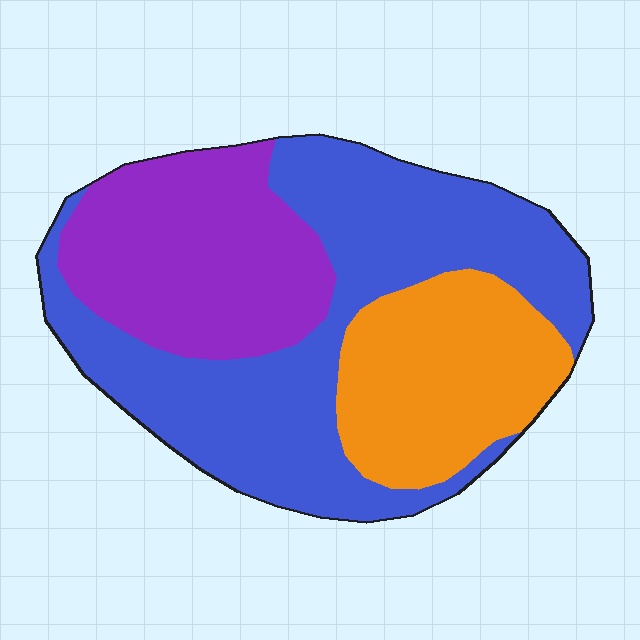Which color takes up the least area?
Orange, at roughly 25%.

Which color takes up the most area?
Blue, at roughly 50%.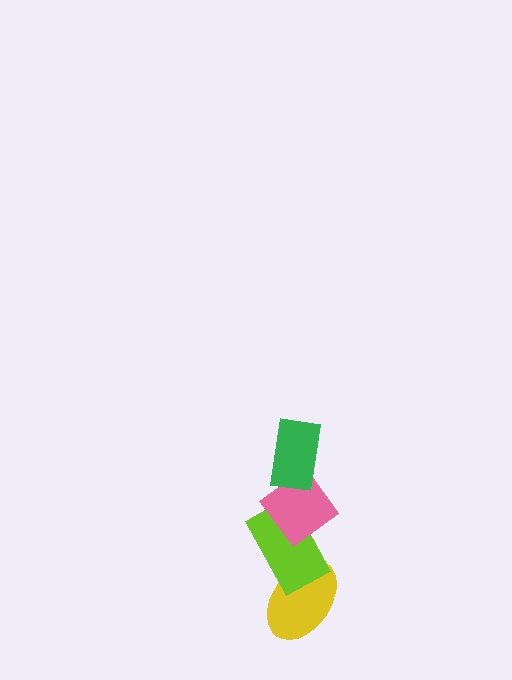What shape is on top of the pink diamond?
The green rectangle is on top of the pink diamond.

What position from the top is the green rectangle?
The green rectangle is 1st from the top.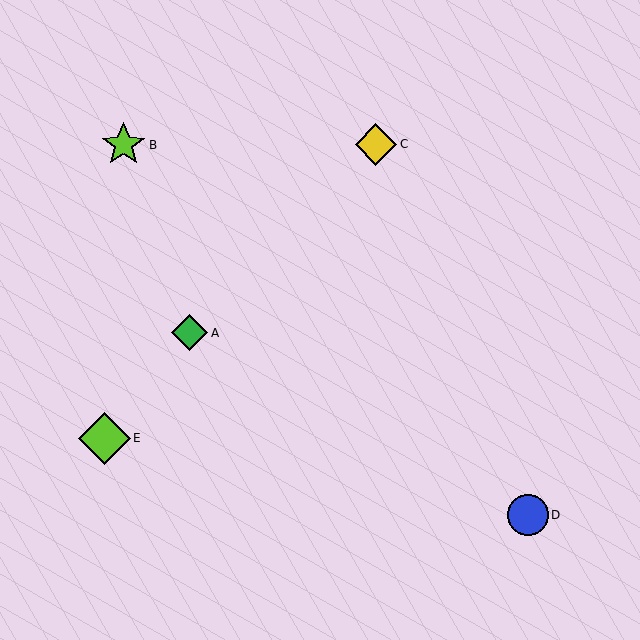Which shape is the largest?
The lime diamond (labeled E) is the largest.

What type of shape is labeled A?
Shape A is a green diamond.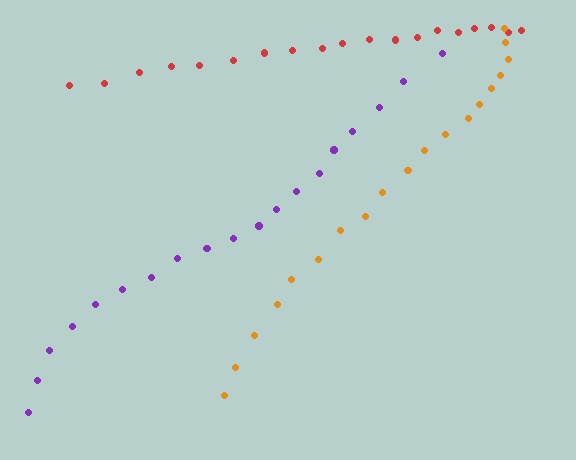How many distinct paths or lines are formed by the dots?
There are 3 distinct paths.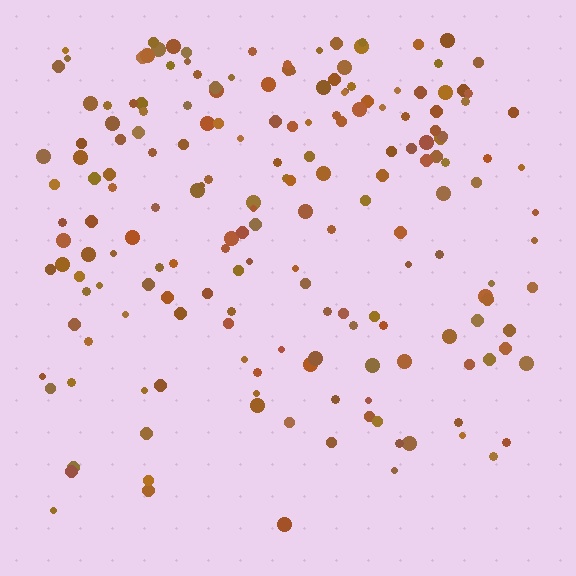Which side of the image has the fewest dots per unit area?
The bottom.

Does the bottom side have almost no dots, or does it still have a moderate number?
Still a moderate number, just noticeably fewer than the top.